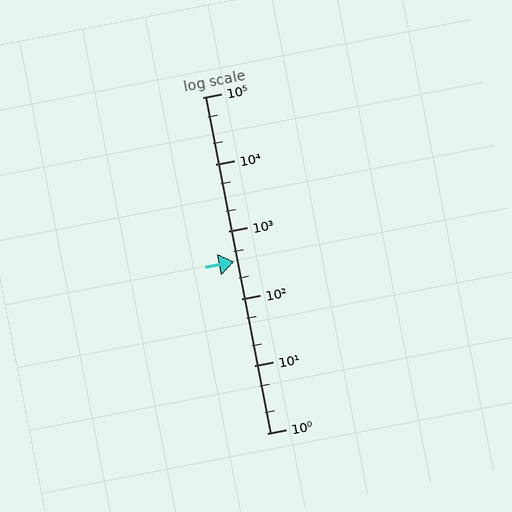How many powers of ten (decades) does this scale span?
The scale spans 5 decades, from 1 to 100000.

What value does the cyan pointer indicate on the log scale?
The pointer indicates approximately 360.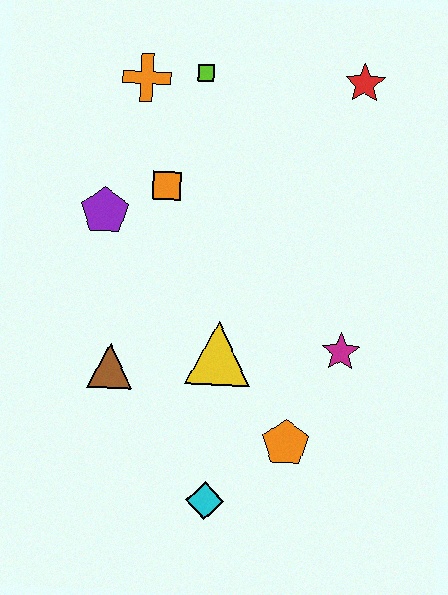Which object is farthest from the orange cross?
The cyan diamond is farthest from the orange cross.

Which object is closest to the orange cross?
The lime square is closest to the orange cross.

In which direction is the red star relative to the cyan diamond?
The red star is above the cyan diamond.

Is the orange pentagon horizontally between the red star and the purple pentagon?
Yes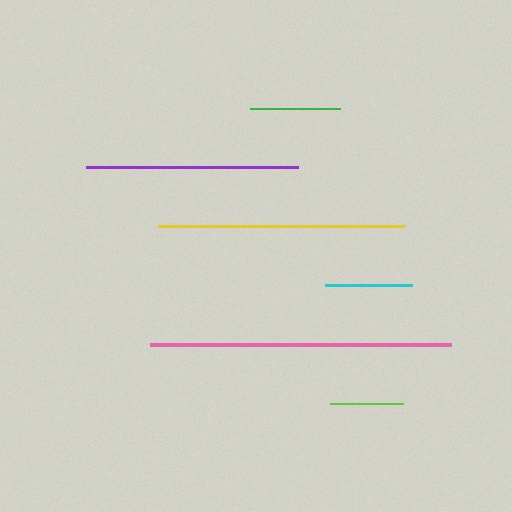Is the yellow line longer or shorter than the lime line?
The yellow line is longer than the lime line.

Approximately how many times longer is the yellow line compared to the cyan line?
The yellow line is approximately 2.8 times the length of the cyan line.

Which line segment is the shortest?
The lime line is the shortest at approximately 72 pixels.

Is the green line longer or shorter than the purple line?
The purple line is longer than the green line.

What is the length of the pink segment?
The pink segment is approximately 301 pixels long.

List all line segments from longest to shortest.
From longest to shortest: pink, yellow, purple, green, cyan, lime.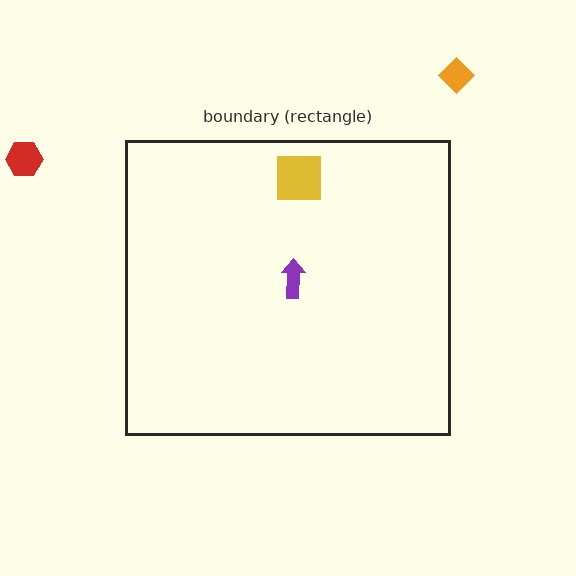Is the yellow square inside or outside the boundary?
Inside.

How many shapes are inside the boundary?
2 inside, 2 outside.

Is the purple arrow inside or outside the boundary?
Inside.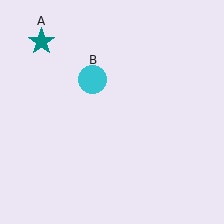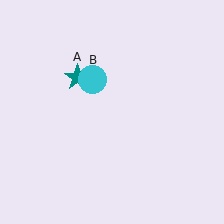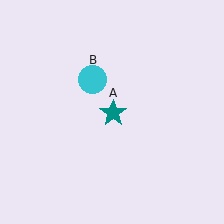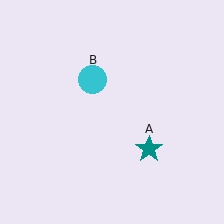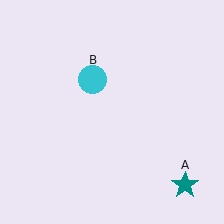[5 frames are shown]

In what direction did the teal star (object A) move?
The teal star (object A) moved down and to the right.